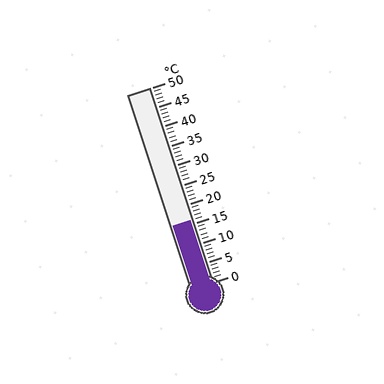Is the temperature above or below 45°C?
The temperature is below 45°C.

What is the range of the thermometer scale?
The thermometer scale ranges from 0°C to 50°C.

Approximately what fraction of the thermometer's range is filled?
The thermometer is filled to approximately 30% of its range.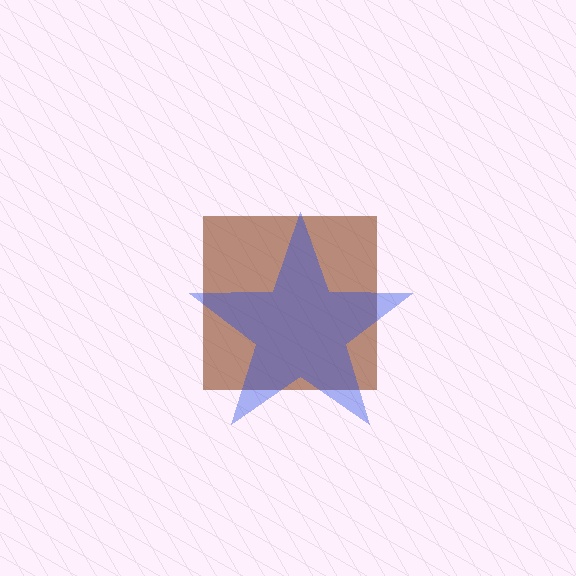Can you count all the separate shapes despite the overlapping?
Yes, there are 2 separate shapes.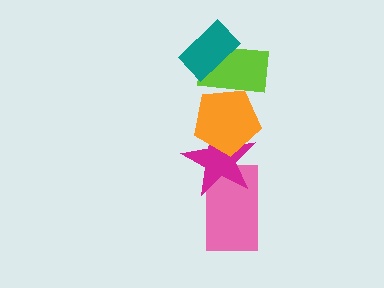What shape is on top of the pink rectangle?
The magenta star is on top of the pink rectangle.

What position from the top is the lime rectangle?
The lime rectangle is 2nd from the top.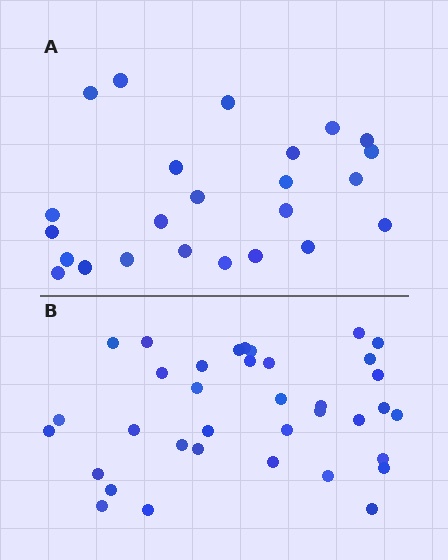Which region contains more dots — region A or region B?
Region B (the bottom region) has more dots.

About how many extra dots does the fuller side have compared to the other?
Region B has roughly 12 or so more dots than region A.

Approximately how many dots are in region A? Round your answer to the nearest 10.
About 20 dots. (The exact count is 24, which rounds to 20.)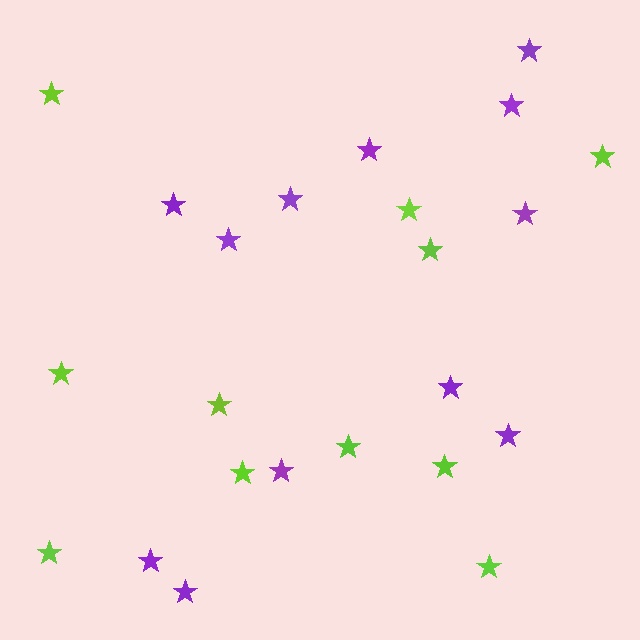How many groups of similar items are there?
There are 2 groups: one group of lime stars (11) and one group of purple stars (12).